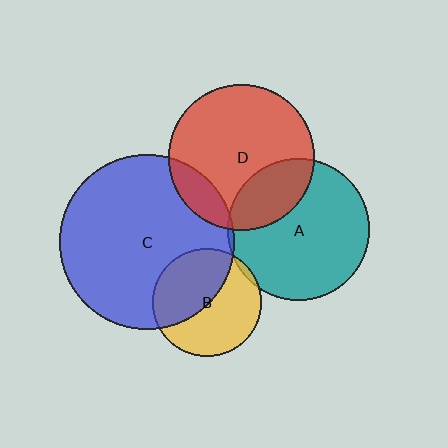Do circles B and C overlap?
Yes.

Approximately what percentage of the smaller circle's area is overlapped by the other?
Approximately 45%.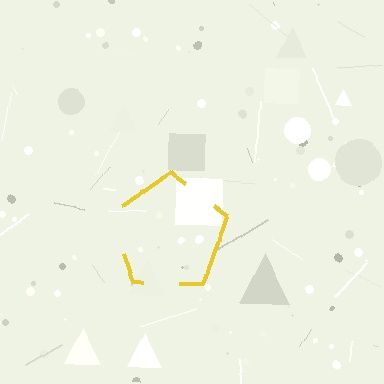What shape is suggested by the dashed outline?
The dashed outline suggests a pentagon.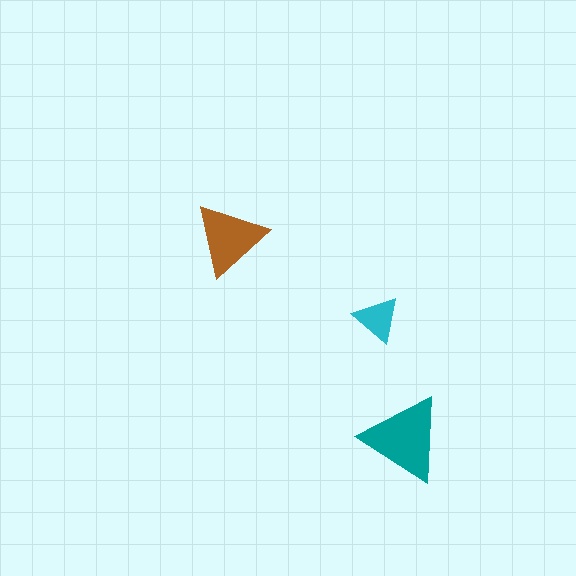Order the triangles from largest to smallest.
the teal one, the brown one, the cyan one.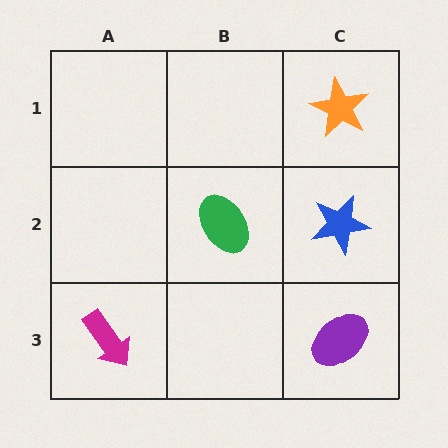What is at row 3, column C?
A purple ellipse.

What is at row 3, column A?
A magenta arrow.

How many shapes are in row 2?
2 shapes.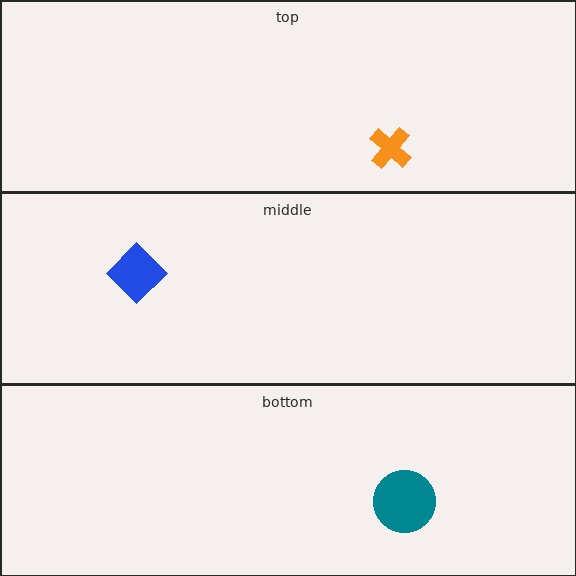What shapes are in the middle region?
The blue diamond.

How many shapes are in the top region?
1.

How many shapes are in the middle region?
1.